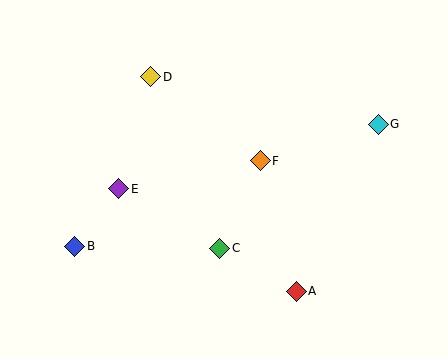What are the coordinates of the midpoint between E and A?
The midpoint between E and A is at (207, 240).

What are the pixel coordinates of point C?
Point C is at (220, 248).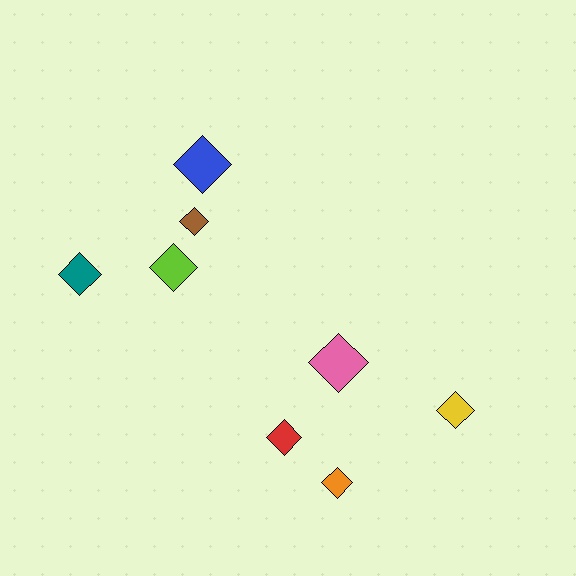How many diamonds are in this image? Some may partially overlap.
There are 8 diamonds.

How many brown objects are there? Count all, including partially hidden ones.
There is 1 brown object.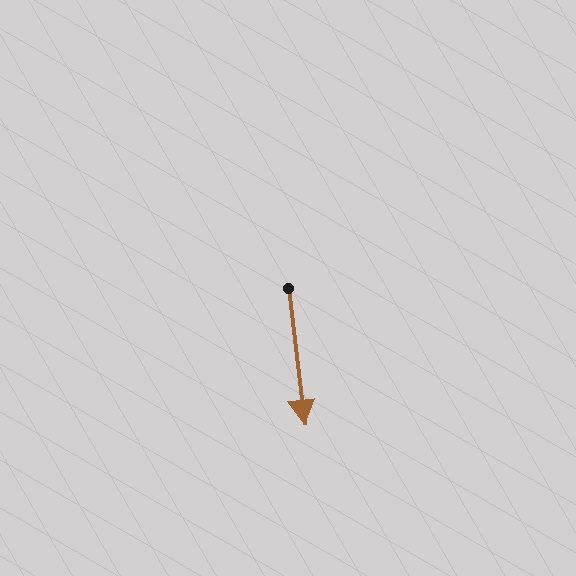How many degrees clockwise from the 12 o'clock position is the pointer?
Approximately 173 degrees.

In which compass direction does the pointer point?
South.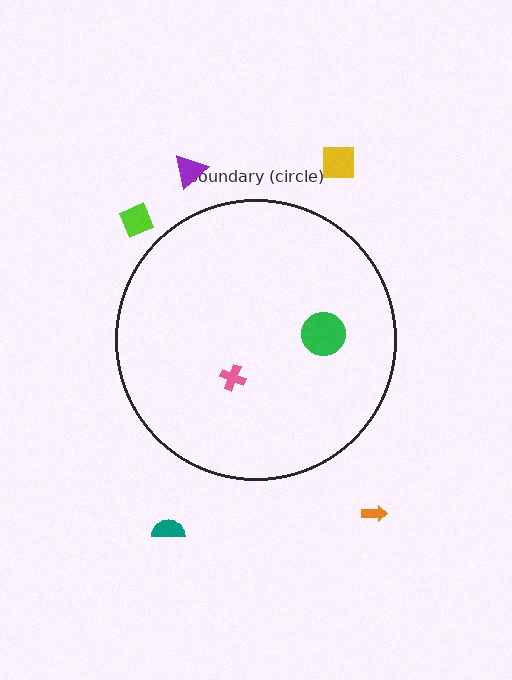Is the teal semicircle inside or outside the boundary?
Outside.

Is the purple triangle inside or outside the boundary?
Outside.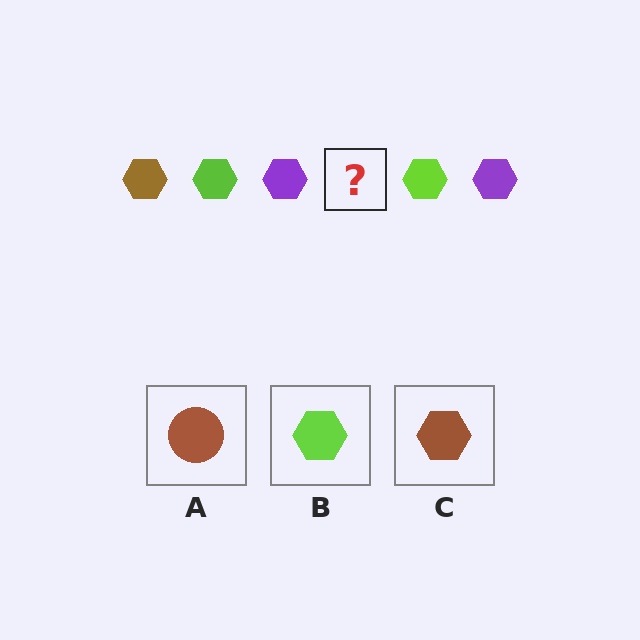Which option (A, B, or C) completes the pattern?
C.